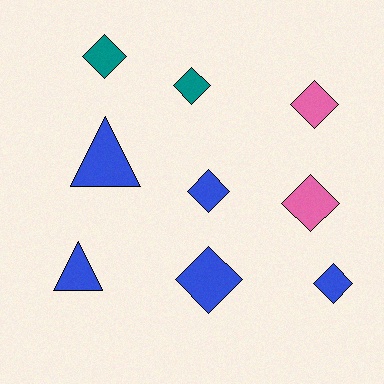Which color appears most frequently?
Blue, with 5 objects.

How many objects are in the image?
There are 9 objects.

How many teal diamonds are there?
There are 2 teal diamonds.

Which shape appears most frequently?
Diamond, with 7 objects.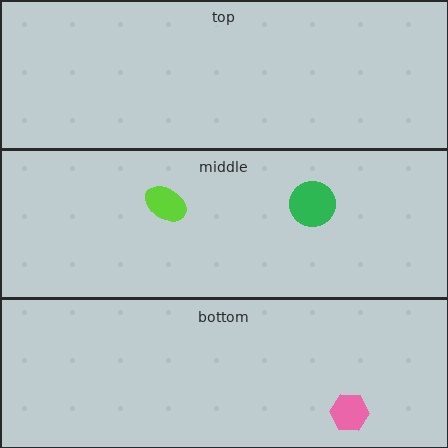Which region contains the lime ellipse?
The middle region.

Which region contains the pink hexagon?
The bottom region.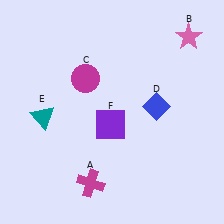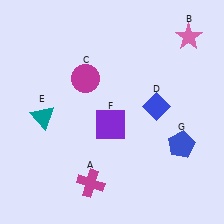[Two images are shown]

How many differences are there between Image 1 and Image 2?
There is 1 difference between the two images.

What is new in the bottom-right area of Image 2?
A blue pentagon (G) was added in the bottom-right area of Image 2.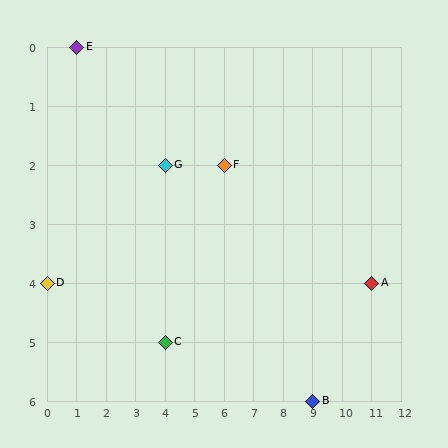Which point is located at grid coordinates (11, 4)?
Point A is at (11, 4).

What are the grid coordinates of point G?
Point G is at grid coordinates (4, 2).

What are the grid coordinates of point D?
Point D is at grid coordinates (0, 4).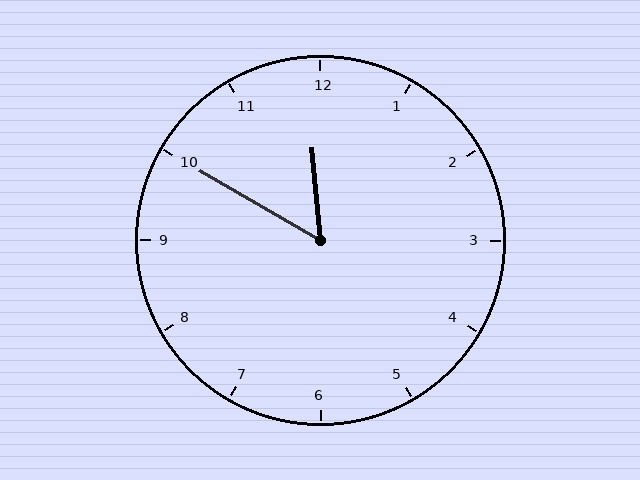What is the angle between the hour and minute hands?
Approximately 55 degrees.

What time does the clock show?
11:50.